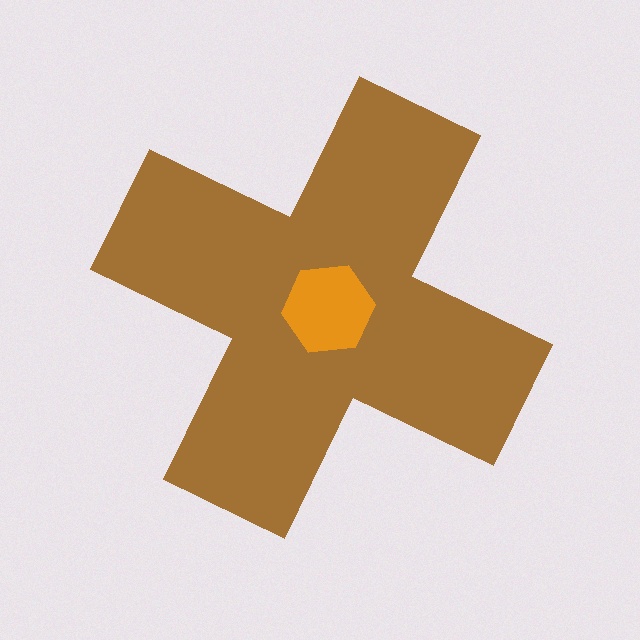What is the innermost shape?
The orange hexagon.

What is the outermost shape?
The brown cross.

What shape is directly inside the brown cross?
The orange hexagon.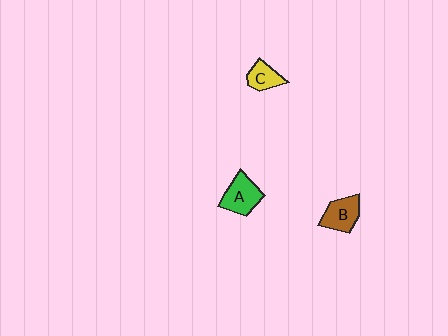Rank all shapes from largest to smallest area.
From largest to smallest: A (green), B (brown), C (yellow).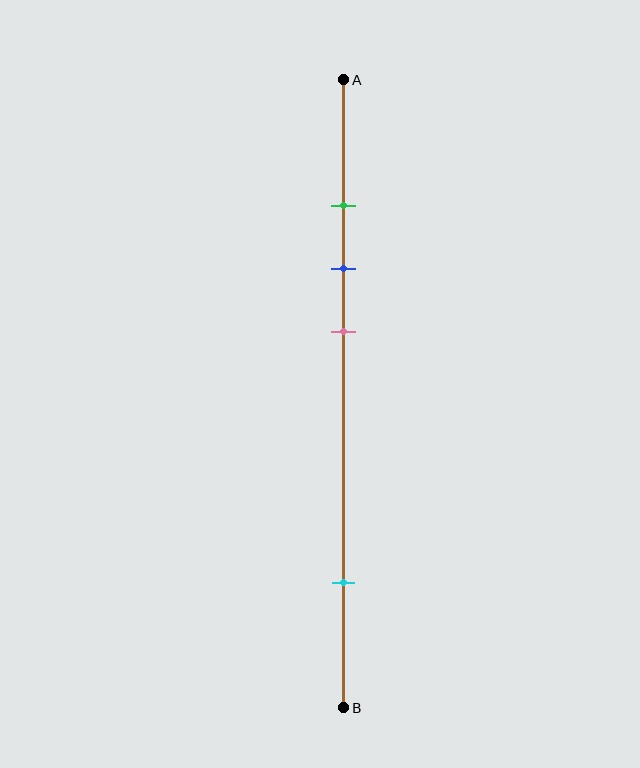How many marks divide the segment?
There are 4 marks dividing the segment.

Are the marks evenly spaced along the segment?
No, the marks are not evenly spaced.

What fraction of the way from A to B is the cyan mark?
The cyan mark is approximately 80% (0.8) of the way from A to B.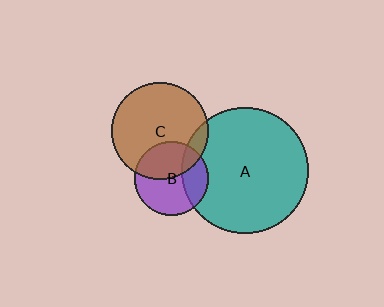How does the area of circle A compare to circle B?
Approximately 2.9 times.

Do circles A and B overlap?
Yes.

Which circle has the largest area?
Circle A (teal).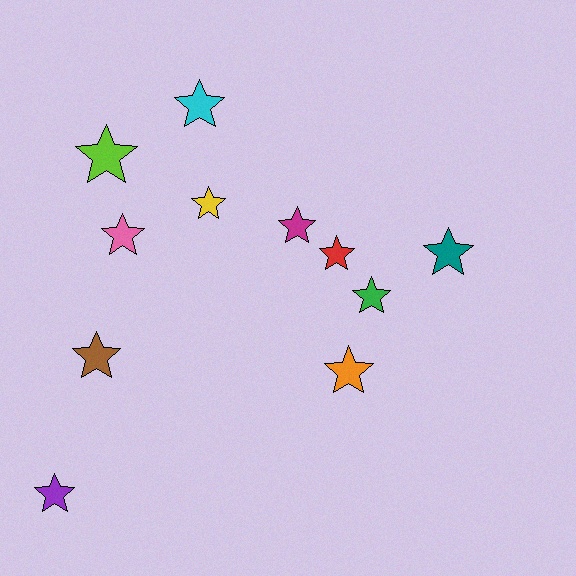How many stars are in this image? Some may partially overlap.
There are 11 stars.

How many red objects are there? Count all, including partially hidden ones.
There is 1 red object.